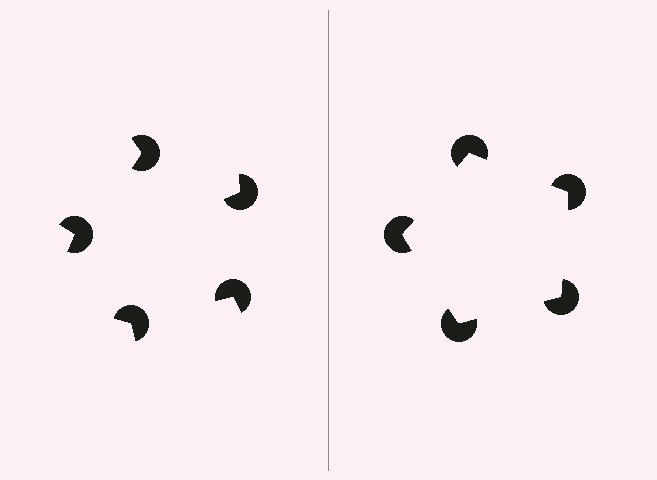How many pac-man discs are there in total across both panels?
10 — 5 on each side.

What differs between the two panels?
The pac-man discs are positioned identically on both sides; only the wedge orientations differ. On the right they align to a pentagon; on the left they are misaligned.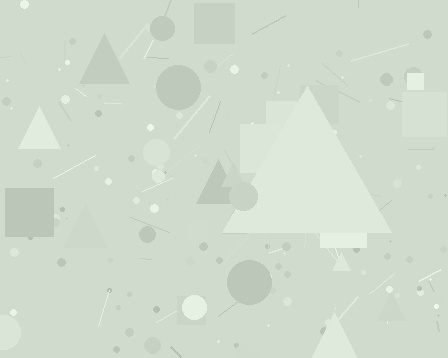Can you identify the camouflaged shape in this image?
The camouflaged shape is a triangle.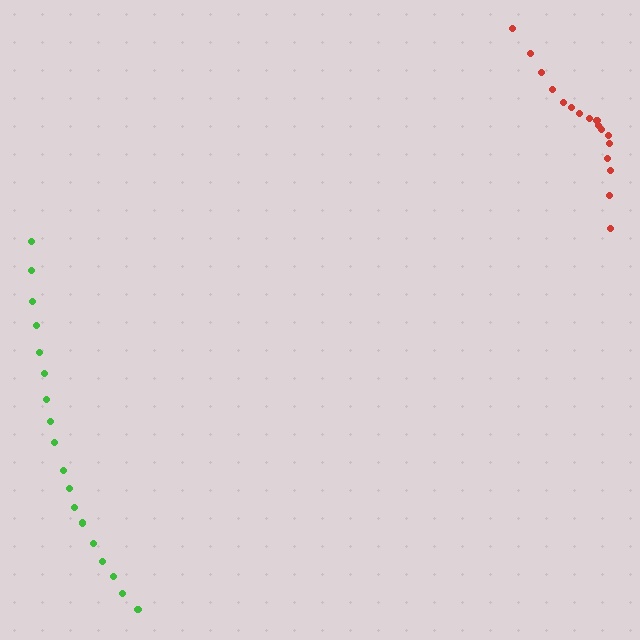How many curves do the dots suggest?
There are 2 distinct paths.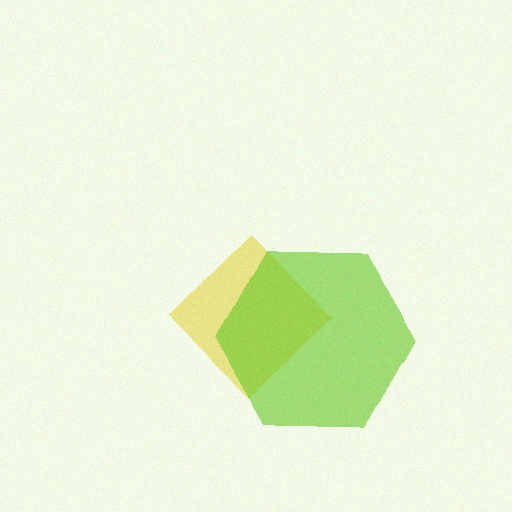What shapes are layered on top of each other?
The layered shapes are: a yellow diamond, a lime hexagon.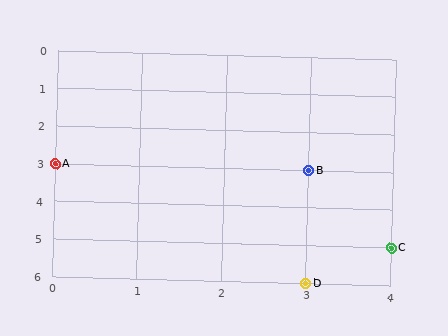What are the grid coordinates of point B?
Point B is at grid coordinates (3, 3).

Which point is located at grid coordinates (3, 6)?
Point D is at (3, 6).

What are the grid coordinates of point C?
Point C is at grid coordinates (4, 5).